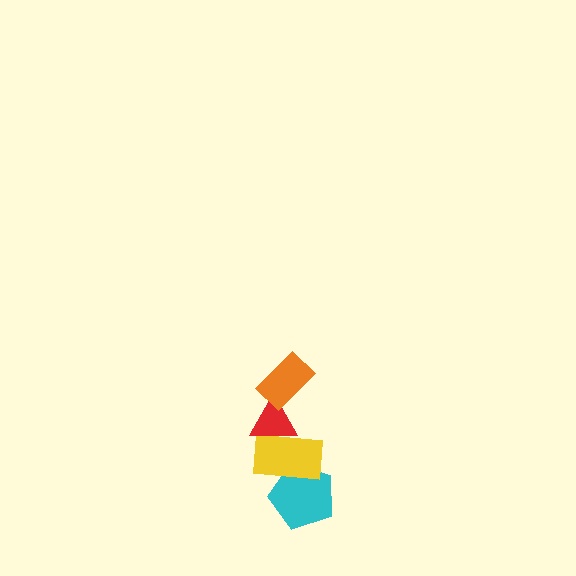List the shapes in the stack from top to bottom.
From top to bottom: the orange rectangle, the red triangle, the yellow rectangle, the cyan pentagon.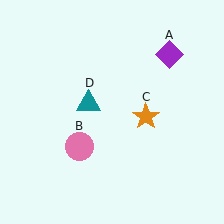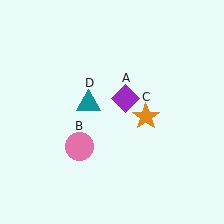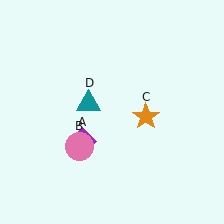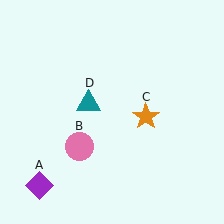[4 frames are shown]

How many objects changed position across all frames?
1 object changed position: purple diamond (object A).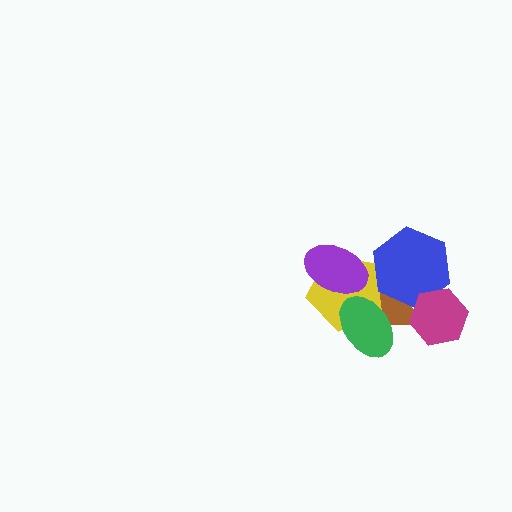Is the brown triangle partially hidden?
Yes, it is partially covered by another shape.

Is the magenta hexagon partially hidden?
No, no other shape covers it.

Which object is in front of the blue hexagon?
The magenta hexagon is in front of the blue hexagon.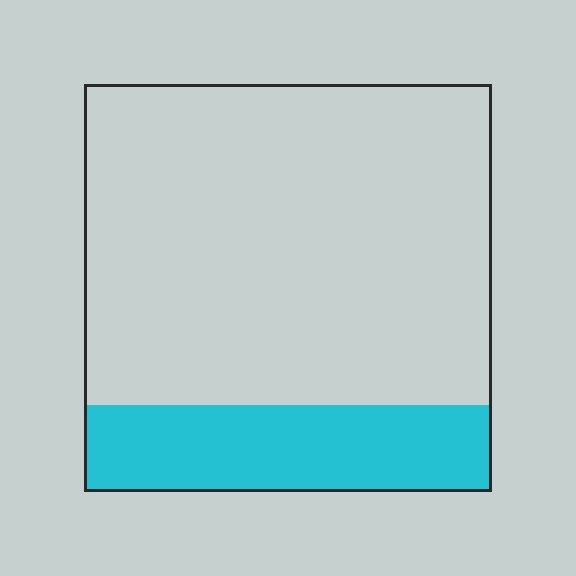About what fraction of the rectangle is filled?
About one fifth (1/5).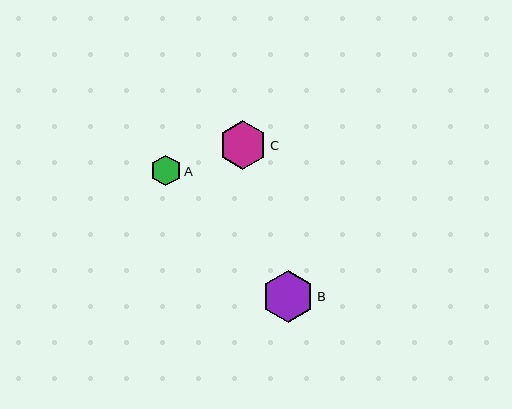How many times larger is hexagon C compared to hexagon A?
Hexagon C is approximately 1.6 times the size of hexagon A.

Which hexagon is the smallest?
Hexagon A is the smallest with a size of approximately 31 pixels.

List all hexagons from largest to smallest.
From largest to smallest: B, C, A.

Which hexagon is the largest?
Hexagon B is the largest with a size of approximately 52 pixels.